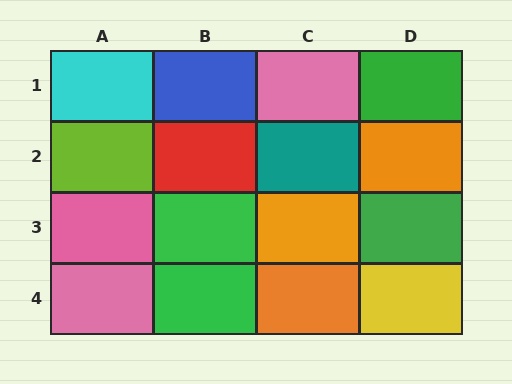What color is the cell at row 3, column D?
Green.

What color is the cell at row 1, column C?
Pink.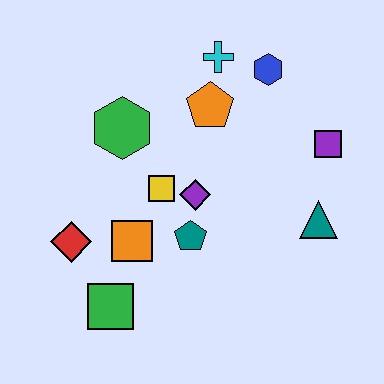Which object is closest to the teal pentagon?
The purple diamond is closest to the teal pentagon.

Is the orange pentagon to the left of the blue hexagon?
Yes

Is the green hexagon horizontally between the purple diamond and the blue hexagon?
No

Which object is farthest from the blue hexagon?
The green square is farthest from the blue hexagon.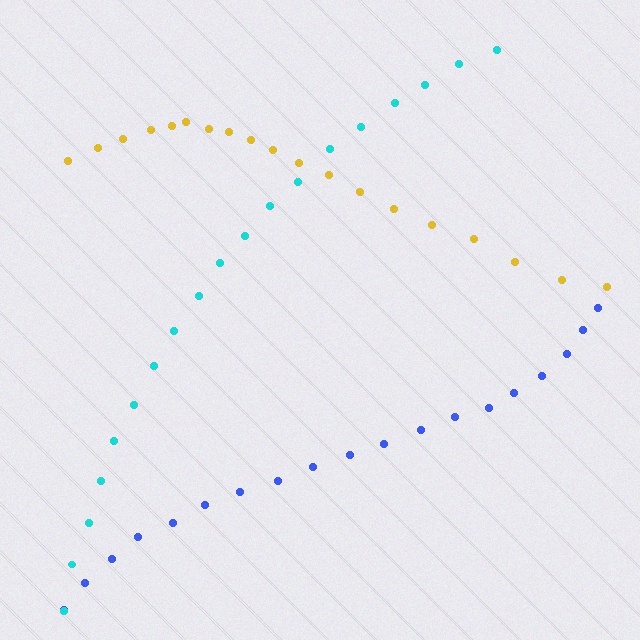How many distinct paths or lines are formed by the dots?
There are 3 distinct paths.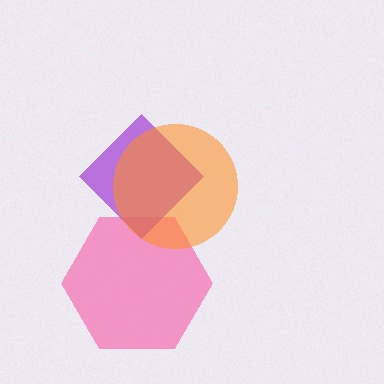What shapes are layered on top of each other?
The layered shapes are: a pink hexagon, a purple diamond, an orange circle.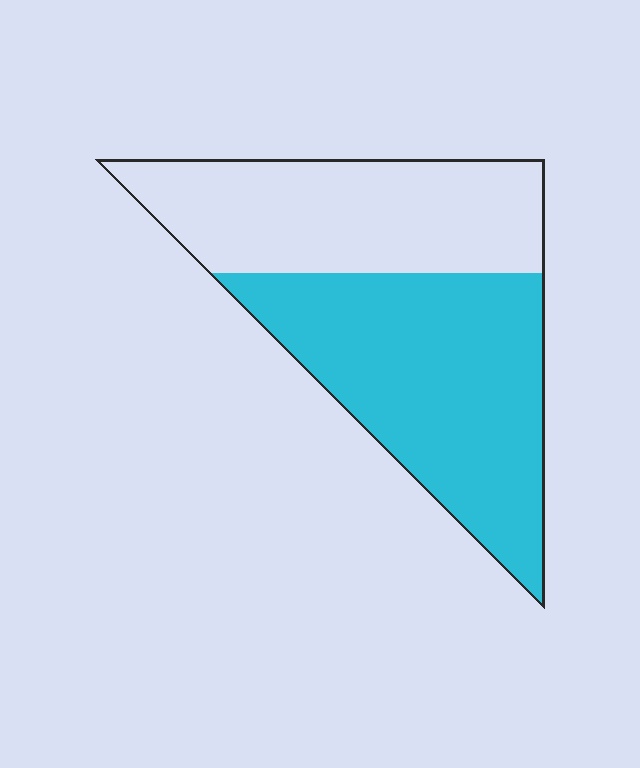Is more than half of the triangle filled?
Yes.